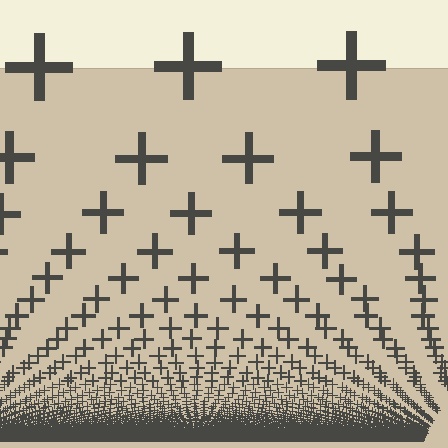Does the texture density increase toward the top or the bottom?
Density increases toward the bottom.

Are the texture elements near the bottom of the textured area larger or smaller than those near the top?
Smaller. The gradient is inverted — elements near the bottom are smaller and denser.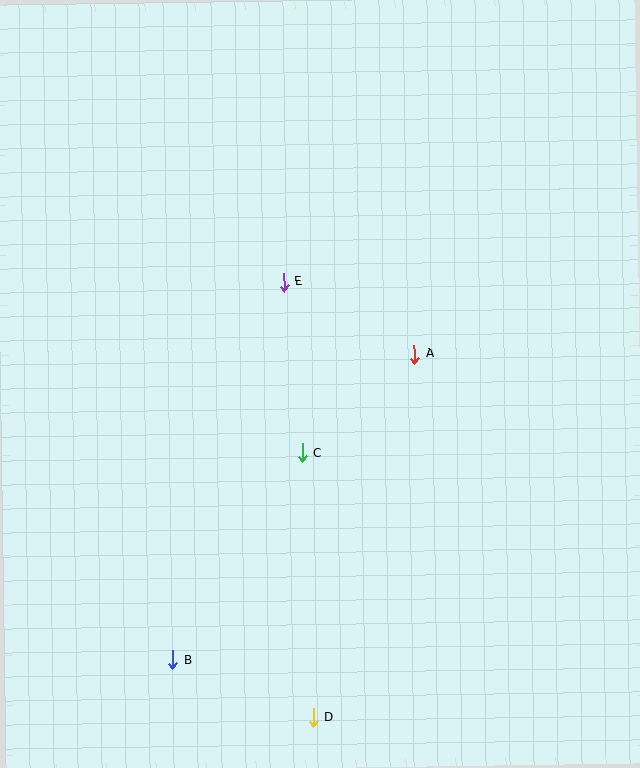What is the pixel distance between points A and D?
The distance between A and D is 378 pixels.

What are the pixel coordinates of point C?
Point C is at (302, 453).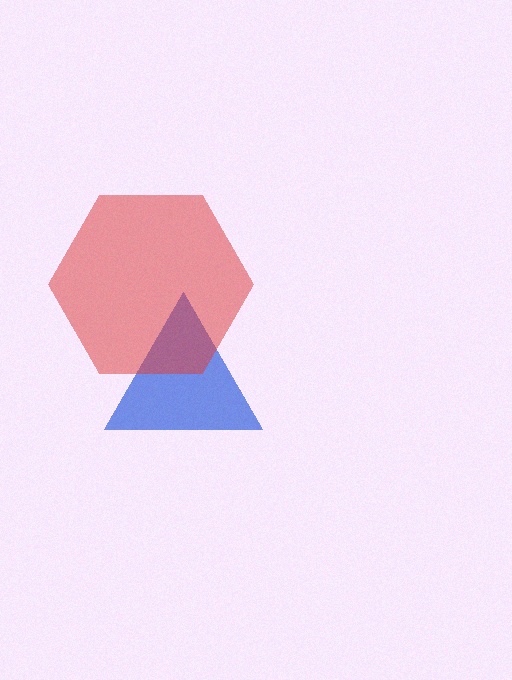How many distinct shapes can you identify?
There are 2 distinct shapes: a blue triangle, a red hexagon.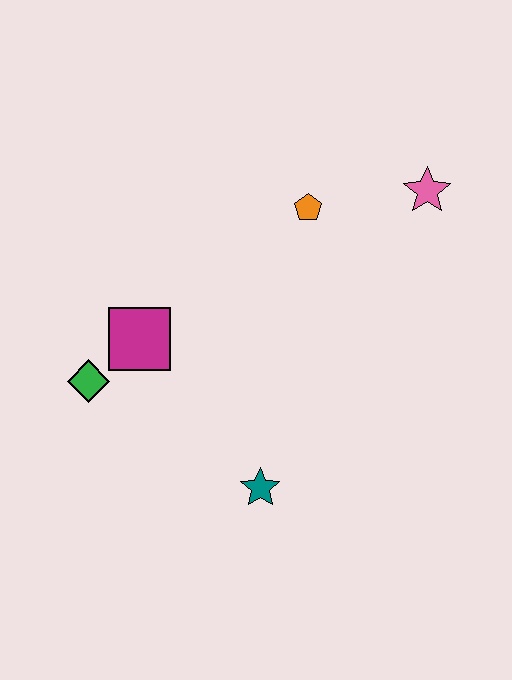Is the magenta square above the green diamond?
Yes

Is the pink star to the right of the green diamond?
Yes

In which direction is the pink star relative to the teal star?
The pink star is above the teal star.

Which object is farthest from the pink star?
The green diamond is farthest from the pink star.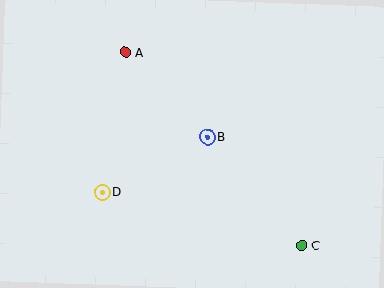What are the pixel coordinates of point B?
Point B is at (207, 137).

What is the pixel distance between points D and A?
The distance between D and A is 142 pixels.